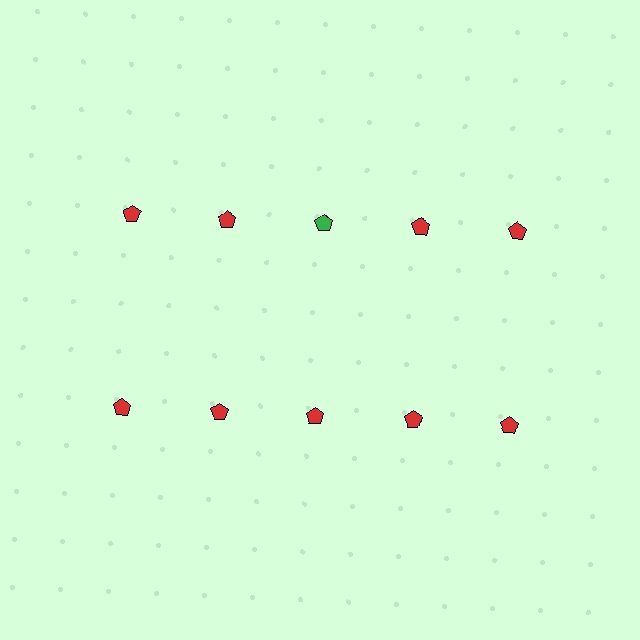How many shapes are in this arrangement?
There are 10 shapes arranged in a grid pattern.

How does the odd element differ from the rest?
It has a different color: green instead of red.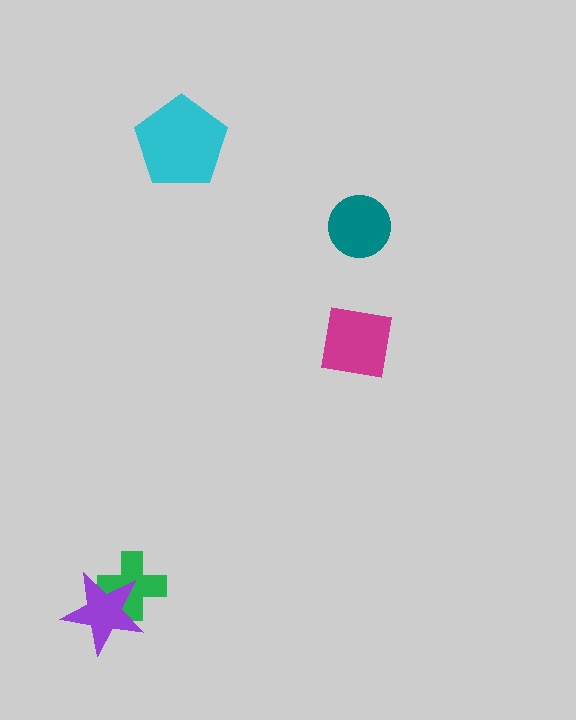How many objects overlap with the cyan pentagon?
0 objects overlap with the cyan pentagon.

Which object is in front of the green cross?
The purple star is in front of the green cross.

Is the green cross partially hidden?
Yes, it is partially covered by another shape.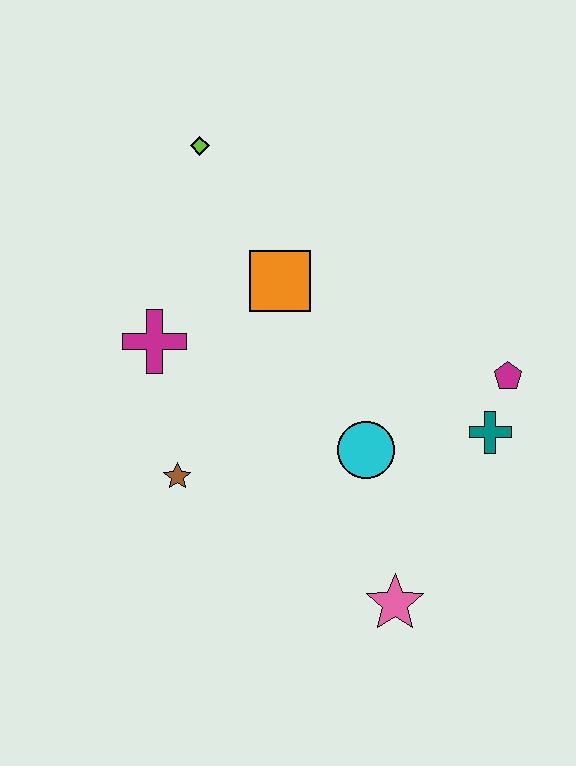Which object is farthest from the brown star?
The magenta pentagon is farthest from the brown star.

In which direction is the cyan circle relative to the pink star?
The cyan circle is above the pink star.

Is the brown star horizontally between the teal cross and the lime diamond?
No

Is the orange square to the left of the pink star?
Yes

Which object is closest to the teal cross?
The magenta pentagon is closest to the teal cross.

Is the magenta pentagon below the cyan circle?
No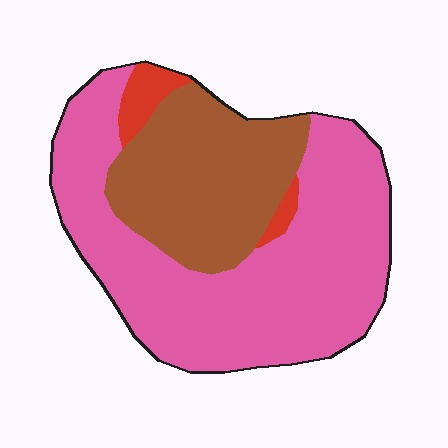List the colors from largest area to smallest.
From largest to smallest: pink, brown, red.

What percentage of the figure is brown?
Brown takes up between a sixth and a third of the figure.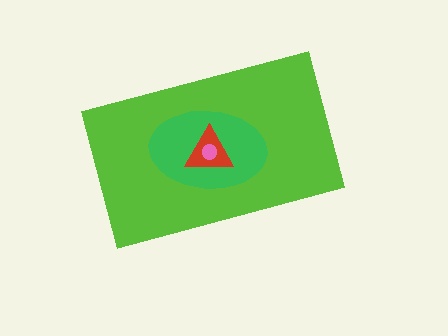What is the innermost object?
The pink circle.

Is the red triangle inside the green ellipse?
Yes.